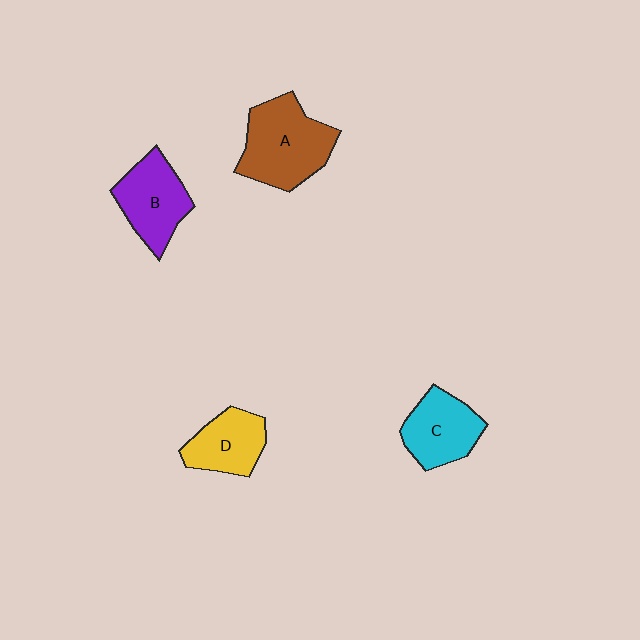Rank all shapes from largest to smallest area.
From largest to smallest: A (brown), B (purple), C (cyan), D (yellow).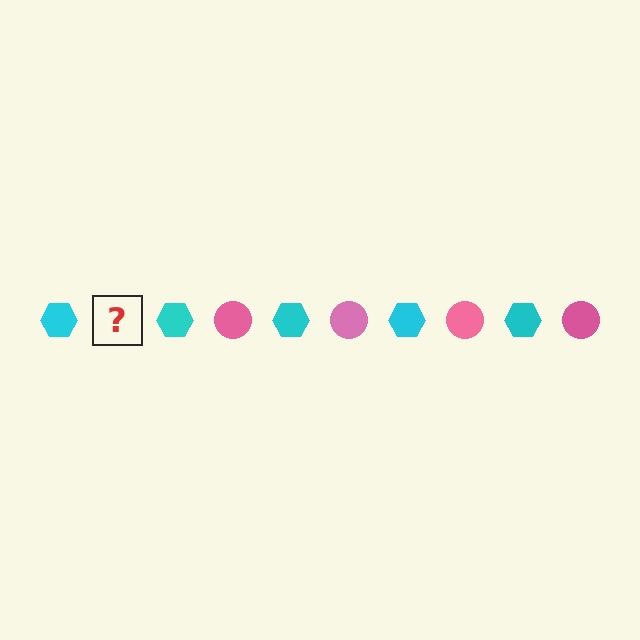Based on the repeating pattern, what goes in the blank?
The blank should be a pink circle.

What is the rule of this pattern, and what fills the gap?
The rule is that the pattern alternates between cyan hexagon and pink circle. The gap should be filled with a pink circle.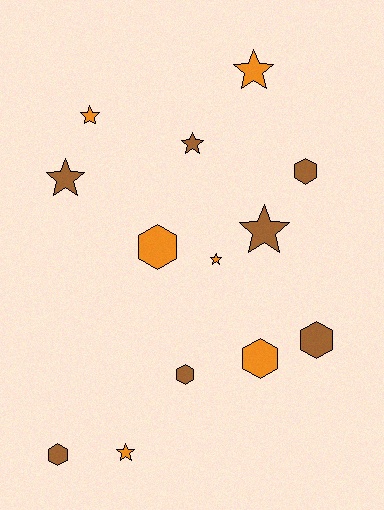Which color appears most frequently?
Brown, with 7 objects.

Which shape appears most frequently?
Star, with 7 objects.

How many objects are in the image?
There are 13 objects.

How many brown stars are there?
There are 3 brown stars.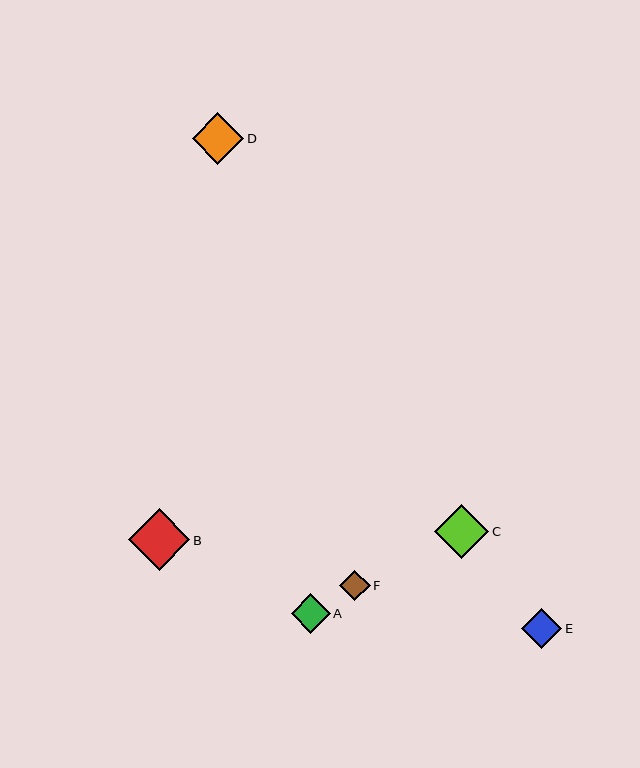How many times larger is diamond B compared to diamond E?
Diamond B is approximately 1.5 times the size of diamond E.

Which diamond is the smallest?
Diamond F is the smallest with a size of approximately 30 pixels.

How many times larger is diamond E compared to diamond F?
Diamond E is approximately 1.3 times the size of diamond F.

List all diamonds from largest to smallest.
From largest to smallest: B, C, D, E, A, F.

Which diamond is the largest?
Diamond B is the largest with a size of approximately 62 pixels.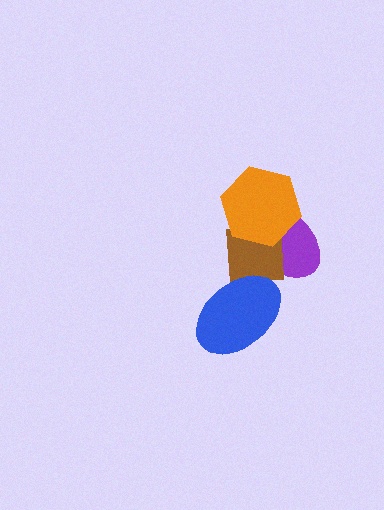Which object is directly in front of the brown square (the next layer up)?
The orange hexagon is directly in front of the brown square.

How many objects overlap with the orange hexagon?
2 objects overlap with the orange hexagon.